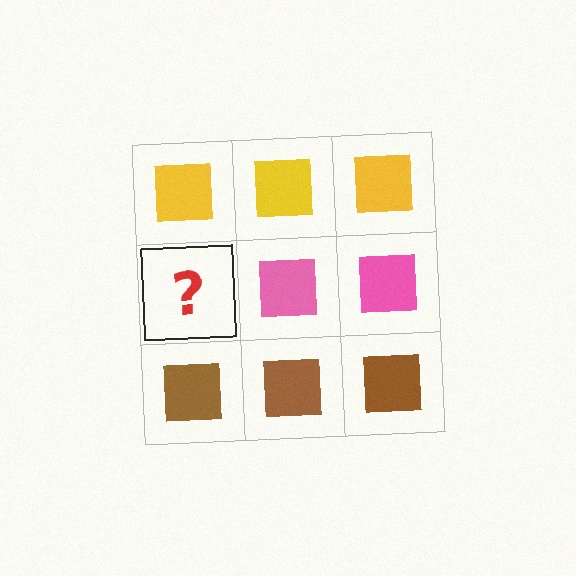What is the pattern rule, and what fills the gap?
The rule is that each row has a consistent color. The gap should be filled with a pink square.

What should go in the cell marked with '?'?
The missing cell should contain a pink square.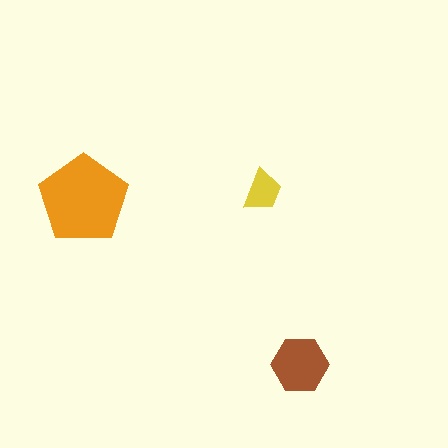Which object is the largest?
The orange pentagon.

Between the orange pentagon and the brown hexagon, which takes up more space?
The orange pentagon.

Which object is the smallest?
The yellow trapezoid.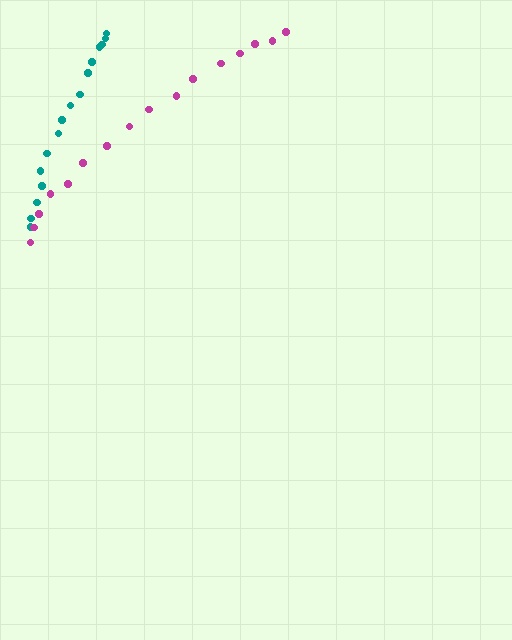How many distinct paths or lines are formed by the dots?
There are 2 distinct paths.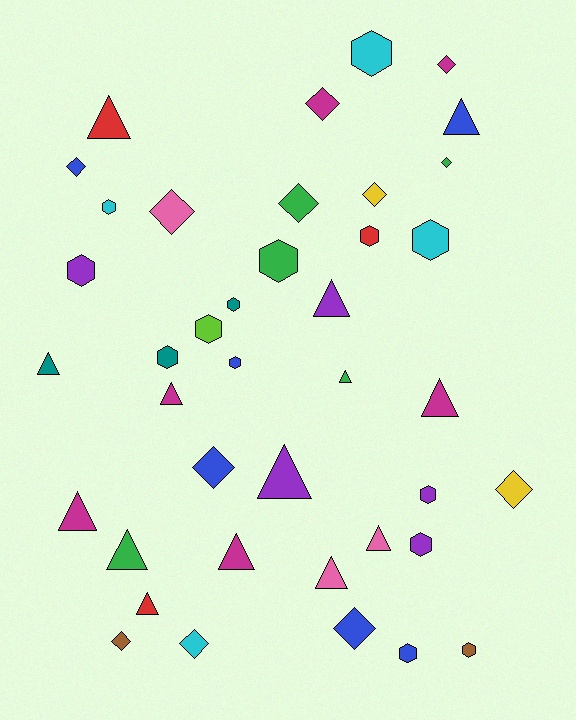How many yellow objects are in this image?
There are 2 yellow objects.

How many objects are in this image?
There are 40 objects.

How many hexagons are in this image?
There are 14 hexagons.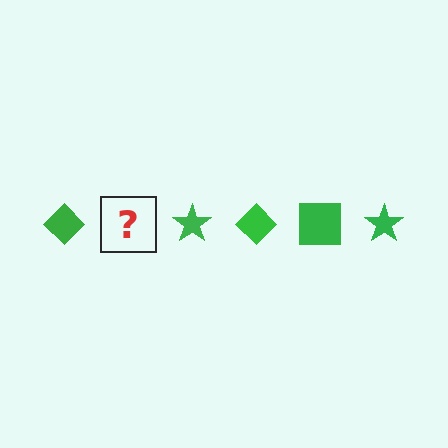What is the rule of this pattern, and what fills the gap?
The rule is that the pattern cycles through diamond, square, star shapes in green. The gap should be filled with a green square.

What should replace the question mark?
The question mark should be replaced with a green square.